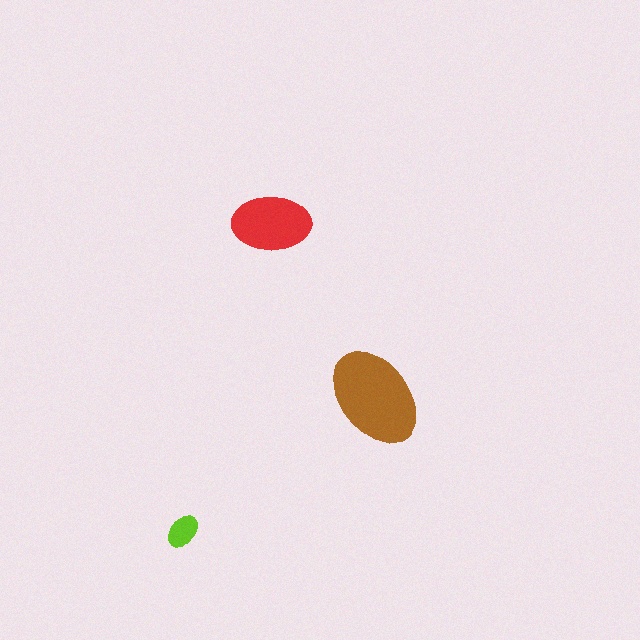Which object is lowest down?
The lime ellipse is bottommost.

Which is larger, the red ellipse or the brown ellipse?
The brown one.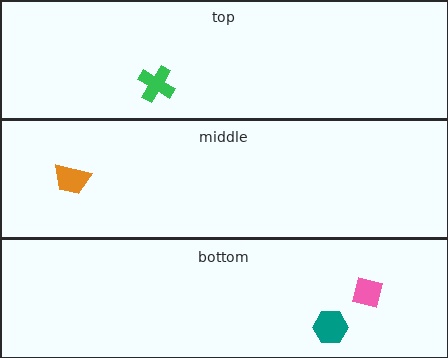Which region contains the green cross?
The top region.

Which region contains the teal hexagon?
The bottom region.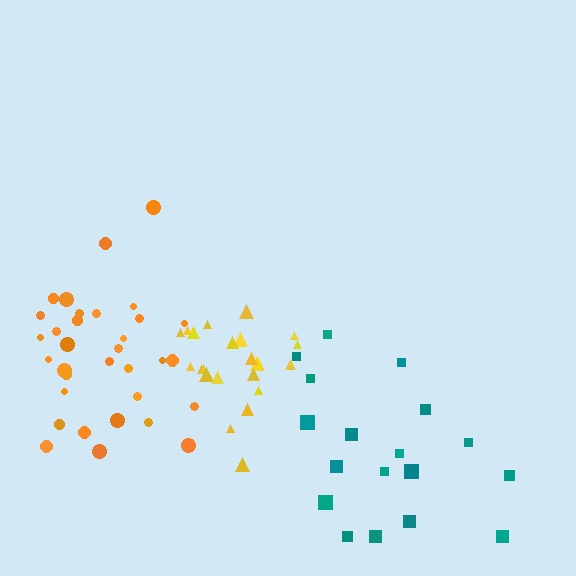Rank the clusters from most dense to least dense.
yellow, orange, teal.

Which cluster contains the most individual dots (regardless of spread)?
Orange (33).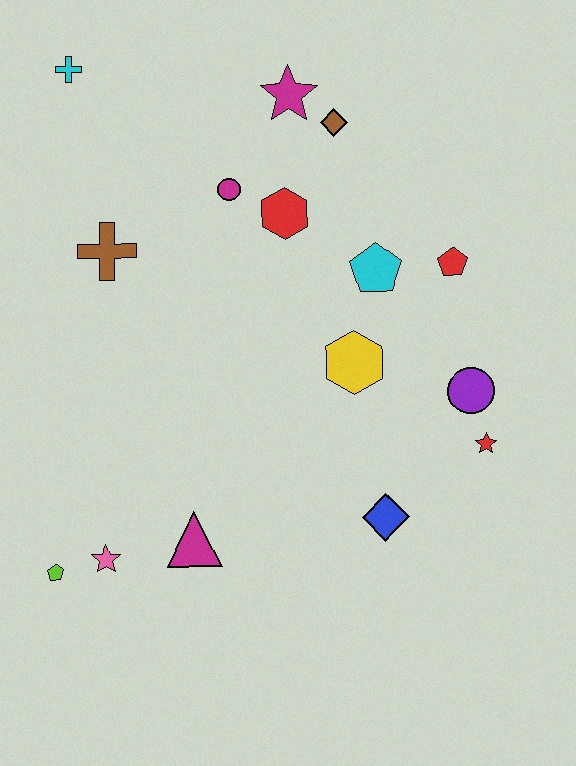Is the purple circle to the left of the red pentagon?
No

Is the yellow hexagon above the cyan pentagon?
No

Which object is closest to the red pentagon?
The cyan pentagon is closest to the red pentagon.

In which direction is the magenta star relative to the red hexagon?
The magenta star is above the red hexagon.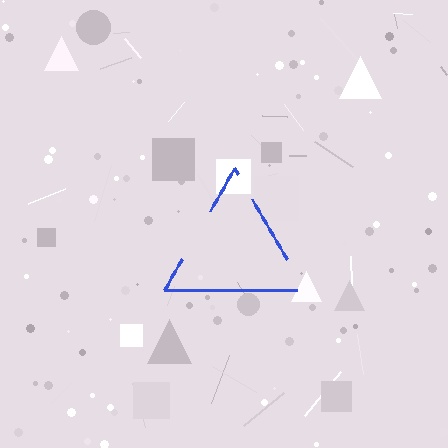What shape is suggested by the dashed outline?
The dashed outline suggests a triangle.